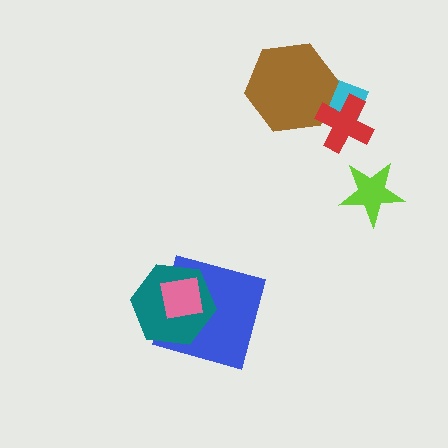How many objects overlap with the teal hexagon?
2 objects overlap with the teal hexagon.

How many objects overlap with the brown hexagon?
2 objects overlap with the brown hexagon.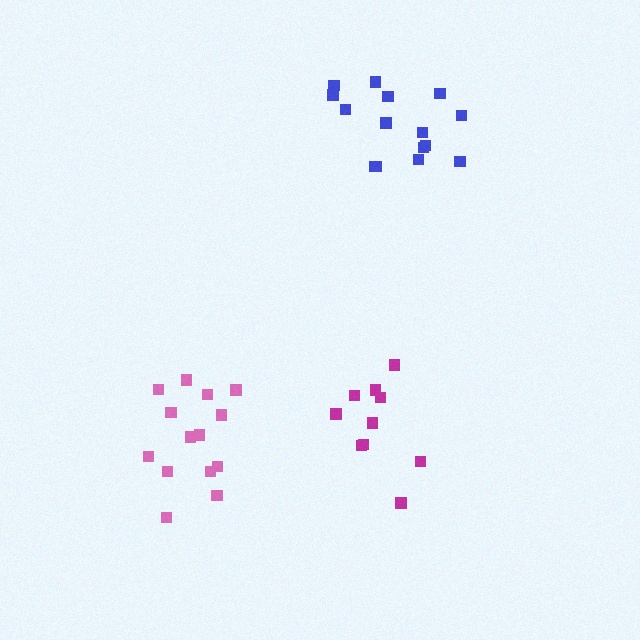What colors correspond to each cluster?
The clusters are colored: blue, magenta, pink.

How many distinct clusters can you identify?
There are 3 distinct clusters.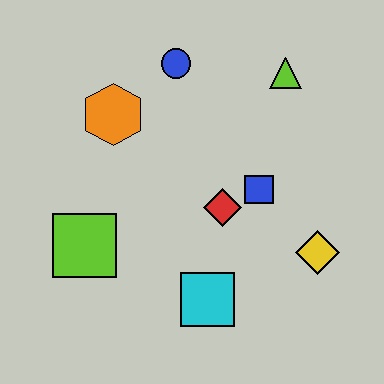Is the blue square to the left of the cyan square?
No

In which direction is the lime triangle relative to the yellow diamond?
The lime triangle is above the yellow diamond.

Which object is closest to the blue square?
The red diamond is closest to the blue square.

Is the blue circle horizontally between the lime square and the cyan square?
Yes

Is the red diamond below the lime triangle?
Yes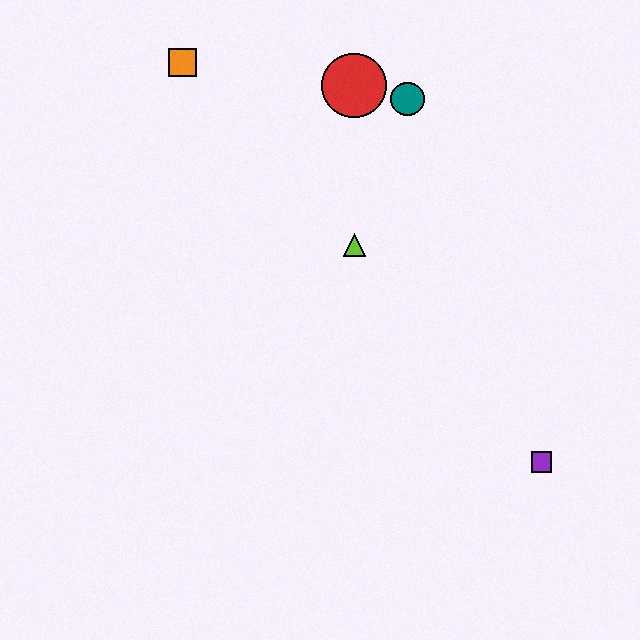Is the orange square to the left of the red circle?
Yes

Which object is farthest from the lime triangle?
The purple square is farthest from the lime triangle.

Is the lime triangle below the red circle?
Yes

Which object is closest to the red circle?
The teal circle is closest to the red circle.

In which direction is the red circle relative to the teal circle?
The red circle is to the left of the teal circle.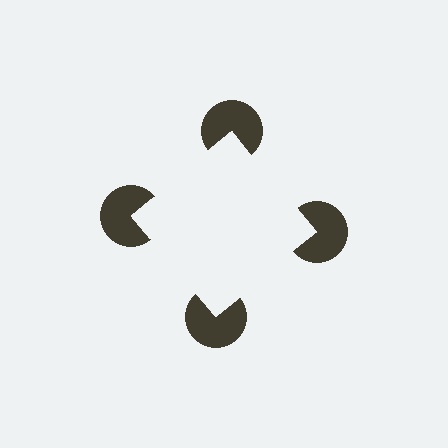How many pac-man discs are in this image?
There are 4 — one at each vertex of the illusory square.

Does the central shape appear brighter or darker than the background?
It typically appears slightly brighter than the background, even though no actual brightness change is drawn.